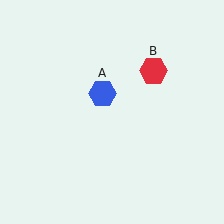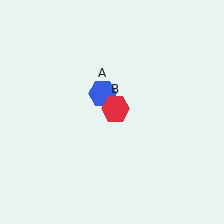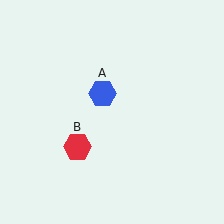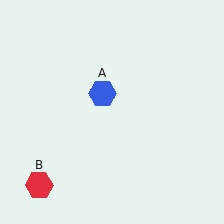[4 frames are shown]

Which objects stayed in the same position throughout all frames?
Blue hexagon (object A) remained stationary.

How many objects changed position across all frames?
1 object changed position: red hexagon (object B).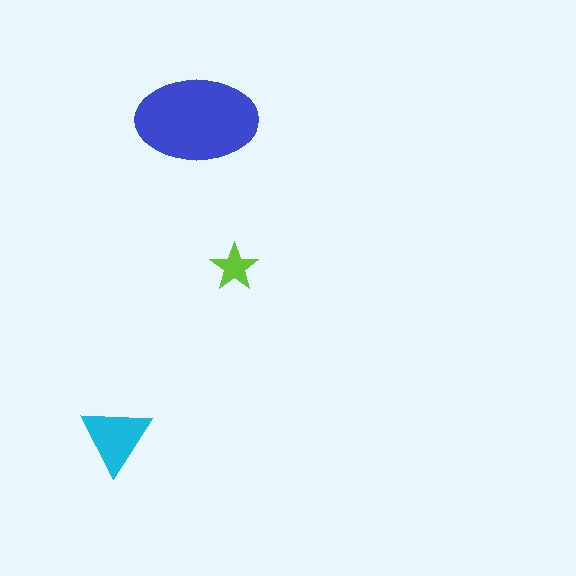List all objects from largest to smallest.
The blue ellipse, the cyan triangle, the lime star.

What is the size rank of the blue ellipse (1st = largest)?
1st.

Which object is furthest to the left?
The cyan triangle is leftmost.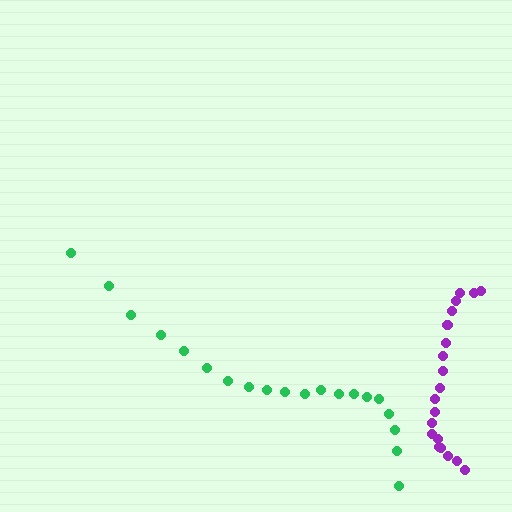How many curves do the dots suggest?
There are 2 distinct paths.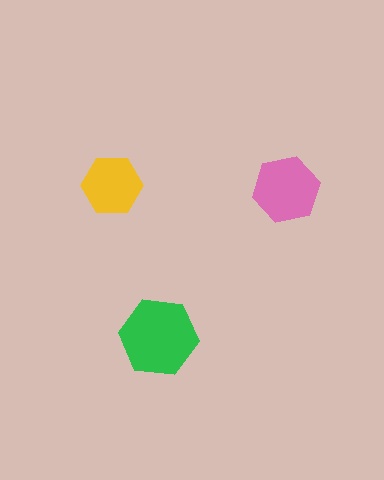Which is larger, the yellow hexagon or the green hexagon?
The green one.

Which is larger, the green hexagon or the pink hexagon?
The green one.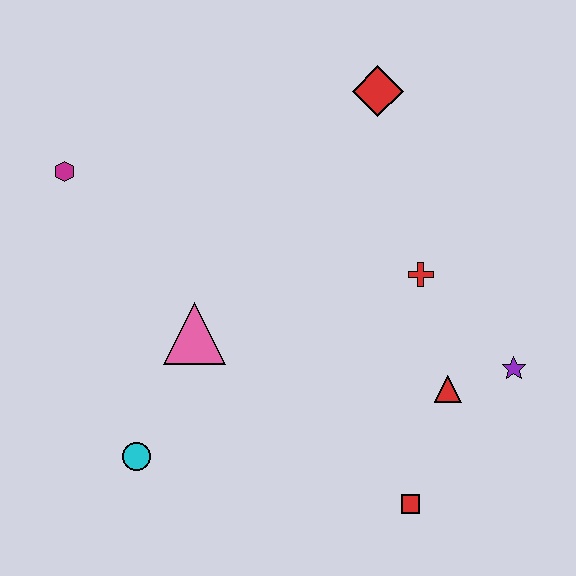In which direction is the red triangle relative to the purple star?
The red triangle is to the left of the purple star.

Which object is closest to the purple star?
The red triangle is closest to the purple star.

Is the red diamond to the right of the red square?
No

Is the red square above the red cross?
No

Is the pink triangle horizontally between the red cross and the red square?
No